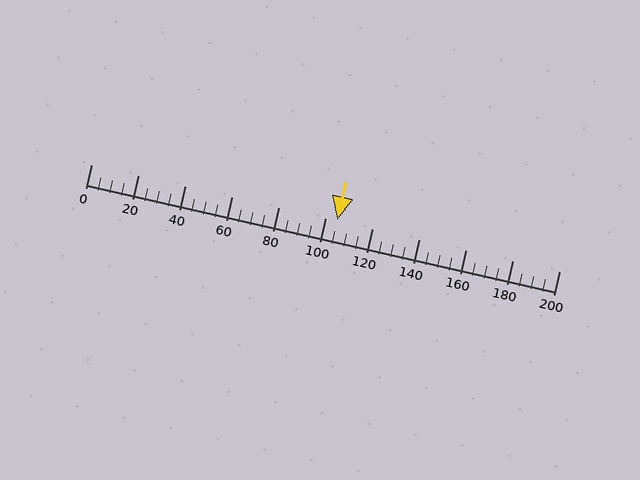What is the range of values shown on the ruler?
The ruler shows values from 0 to 200.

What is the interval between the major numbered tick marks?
The major tick marks are spaced 20 units apart.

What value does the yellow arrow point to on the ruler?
The yellow arrow points to approximately 105.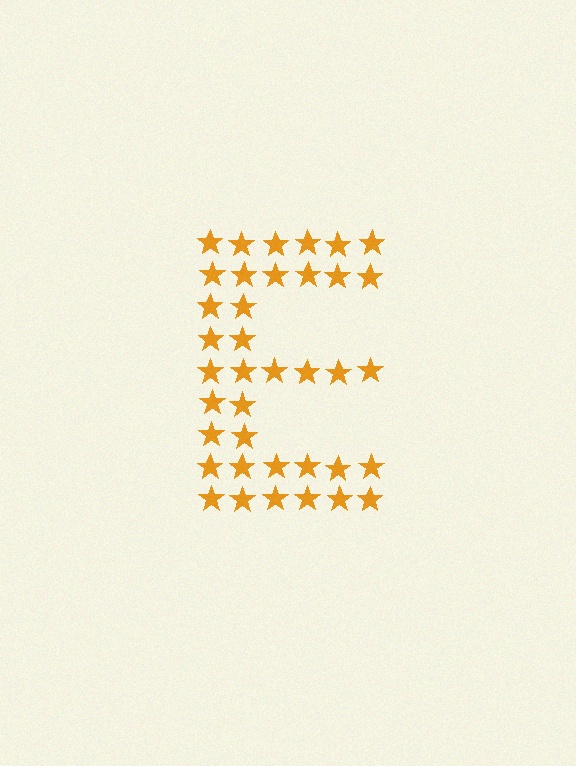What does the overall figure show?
The overall figure shows the letter E.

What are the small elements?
The small elements are stars.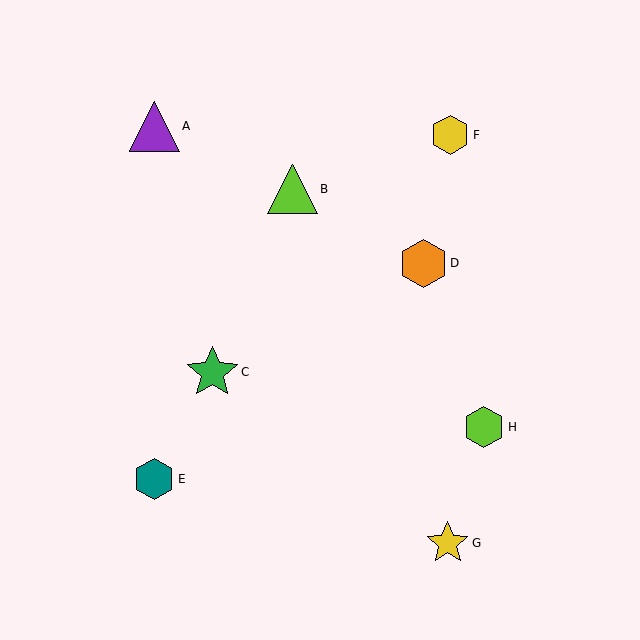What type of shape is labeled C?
Shape C is a green star.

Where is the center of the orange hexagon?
The center of the orange hexagon is at (423, 263).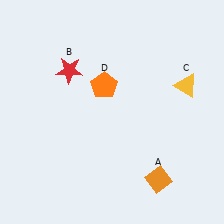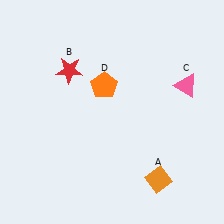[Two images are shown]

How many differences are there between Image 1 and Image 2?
There is 1 difference between the two images.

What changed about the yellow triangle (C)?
In Image 1, C is yellow. In Image 2, it changed to pink.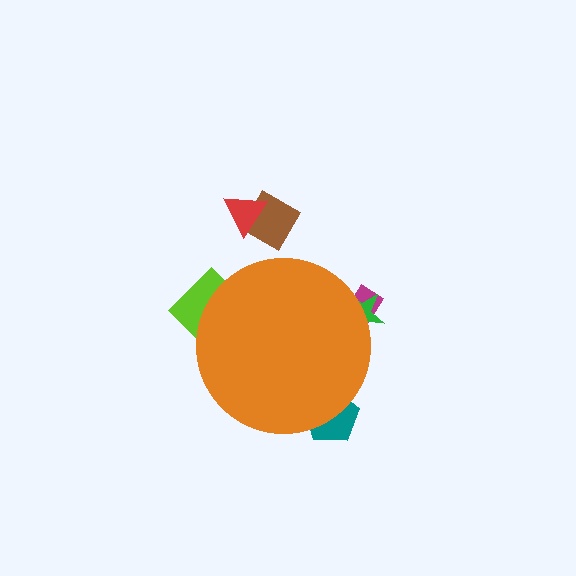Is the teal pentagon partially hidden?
Yes, the teal pentagon is partially hidden behind the orange circle.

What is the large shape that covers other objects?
An orange circle.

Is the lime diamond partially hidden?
Yes, the lime diamond is partially hidden behind the orange circle.